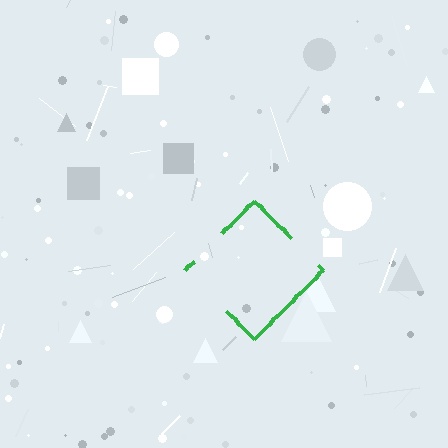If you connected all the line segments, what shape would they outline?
They would outline a diamond.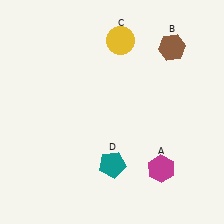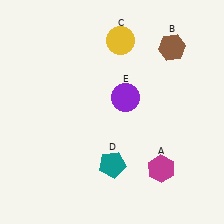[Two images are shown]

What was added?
A purple circle (E) was added in Image 2.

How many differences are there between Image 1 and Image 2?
There is 1 difference between the two images.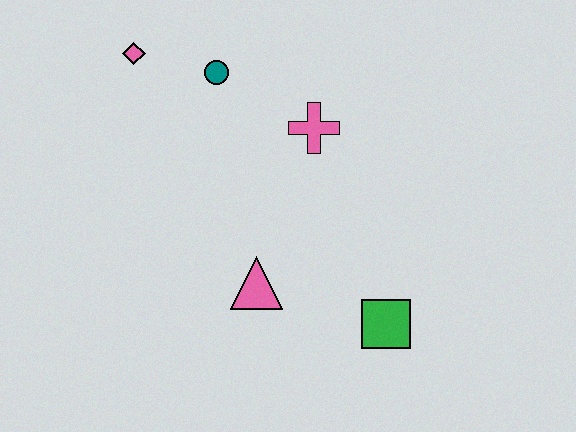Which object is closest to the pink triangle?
The green square is closest to the pink triangle.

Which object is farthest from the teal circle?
The green square is farthest from the teal circle.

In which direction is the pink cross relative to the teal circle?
The pink cross is to the right of the teal circle.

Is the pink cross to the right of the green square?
No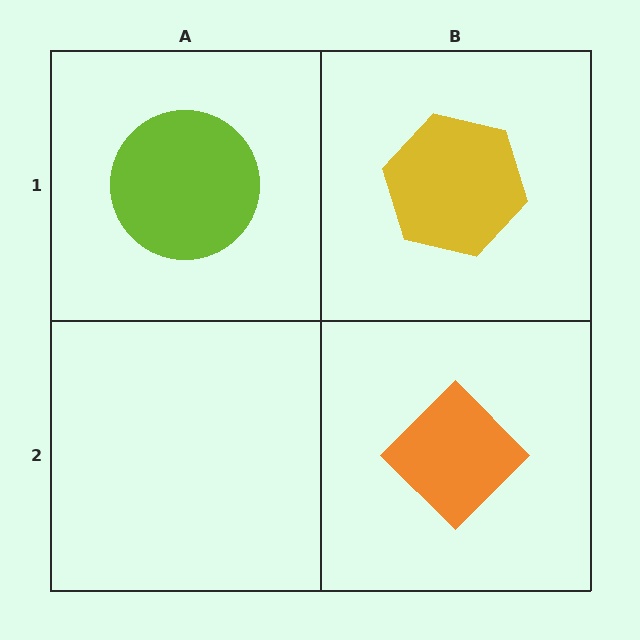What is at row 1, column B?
A yellow hexagon.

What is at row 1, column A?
A lime circle.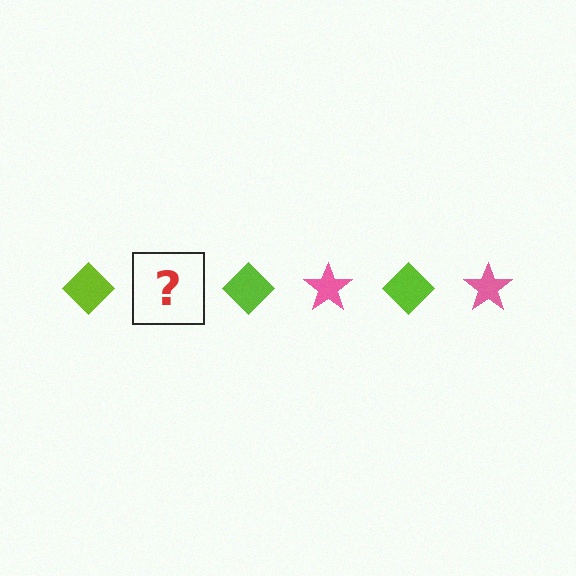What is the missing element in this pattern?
The missing element is a pink star.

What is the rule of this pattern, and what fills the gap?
The rule is that the pattern alternates between lime diamond and pink star. The gap should be filled with a pink star.